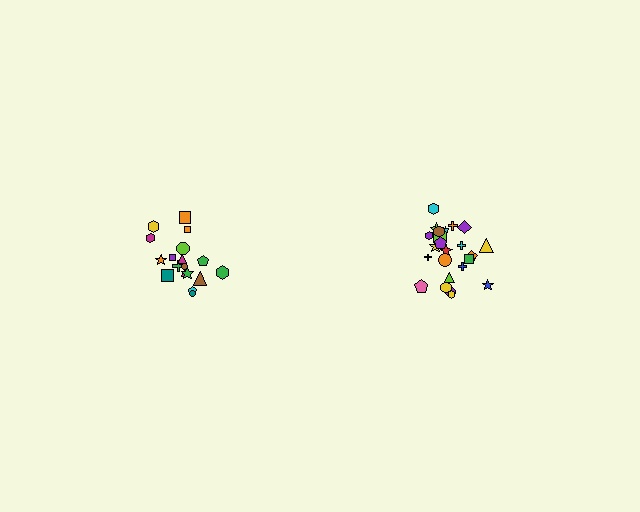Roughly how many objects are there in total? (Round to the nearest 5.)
Roughly 45 objects in total.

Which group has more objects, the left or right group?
The right group.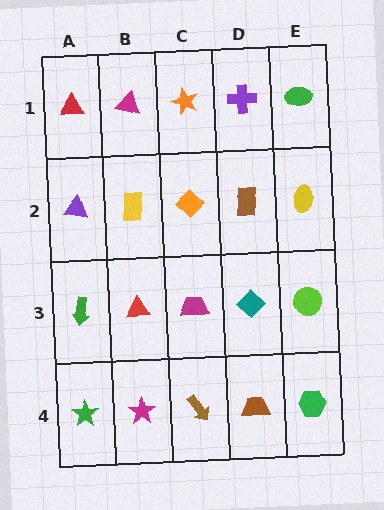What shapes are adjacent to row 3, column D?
A brown rectangle (row 2, column D), a brown trapezoid (row 4, column D), a magenta trapezoid (row 3, column C), a lime circle (row 3, column E).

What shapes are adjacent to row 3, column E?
A yellow ellipse (row 2, column E), a green hexagon (row 4, column E), a teal diamond (row 3, column D).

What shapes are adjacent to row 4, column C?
A magenta trapezoid (row 3, column C), a magenta star (row 4, column B), a brown trapezoid (row 4, column D).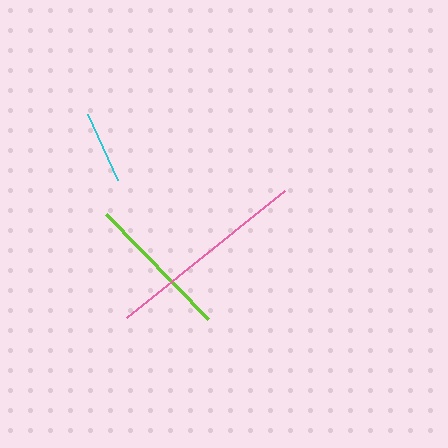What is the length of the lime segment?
The lime segment is approximately 146 pixels long.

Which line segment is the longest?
The pink line is the longest at approximately 202 pixels.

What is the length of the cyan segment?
The cyan segment is approximately 73 pixels long.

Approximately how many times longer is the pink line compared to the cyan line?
The pink line is approximately 2.8 times the length of the cyan line.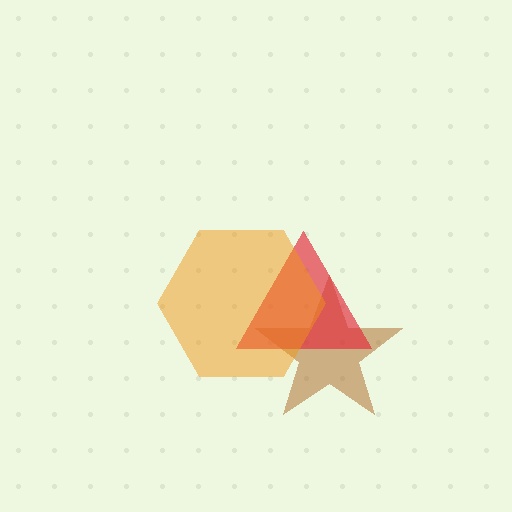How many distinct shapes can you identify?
There are 3 distinct shapes: a brown star, a red triangle, an orange hexagon.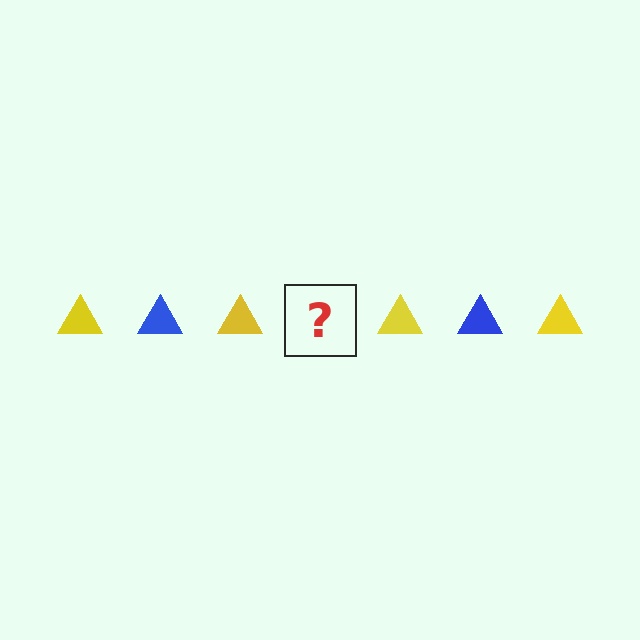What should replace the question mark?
The question mark should be replaced with a blue triangle.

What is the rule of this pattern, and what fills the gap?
The rule is that the pattern cycles through yellow, blue triangles. The gap should be filled with a blue triangle.